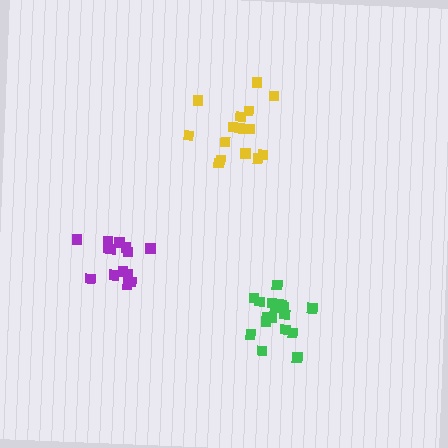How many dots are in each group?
Group 1: 15 dots, Group 2: 18 dots, Group 3: 14 dots (47 total).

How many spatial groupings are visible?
There are 3 spatial groupings.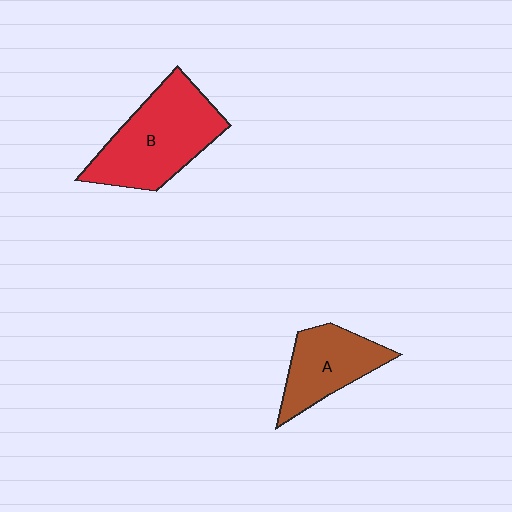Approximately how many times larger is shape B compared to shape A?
Approximately 1.5 times.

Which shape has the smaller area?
Shape A (brown).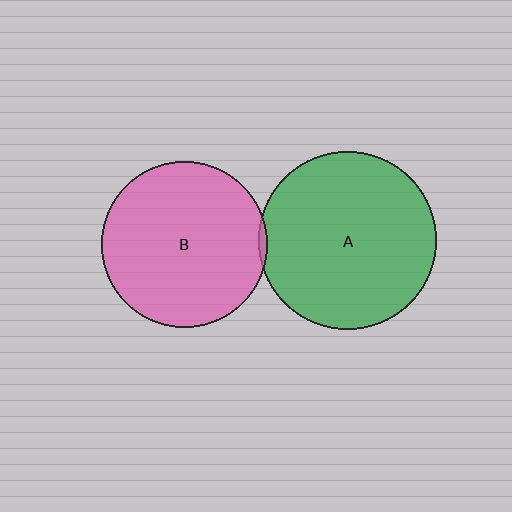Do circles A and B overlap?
Yes.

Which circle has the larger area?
Circle A (green).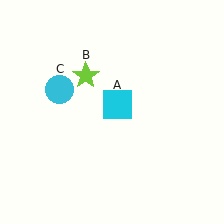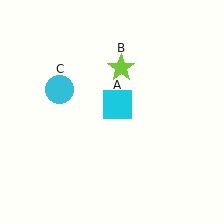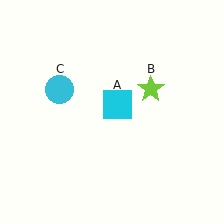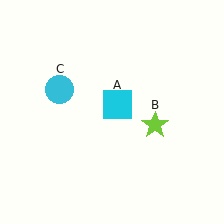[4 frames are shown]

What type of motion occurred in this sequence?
The lime star (object B) rotated clockwise around the center of the scene.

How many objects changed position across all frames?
1 object changed position: lime star (object B).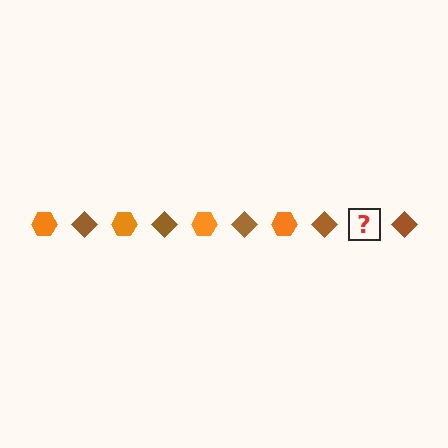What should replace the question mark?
The question mark should be replaced with an orange hexagon.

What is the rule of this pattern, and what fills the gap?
The rule is that the pattern alternates between orange hexagon and brown diamond. The gap should be filled with an orange hexagon.